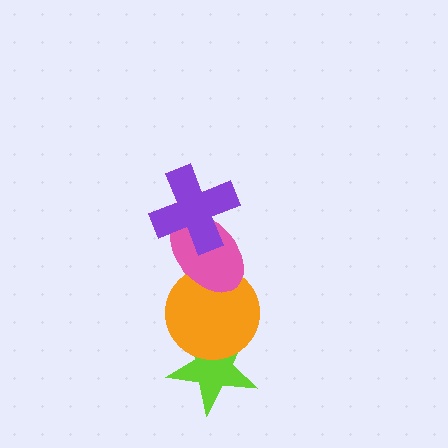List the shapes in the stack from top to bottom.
From top to bottom: the purple cross, the pink ellipse, the orange circle, the lime star.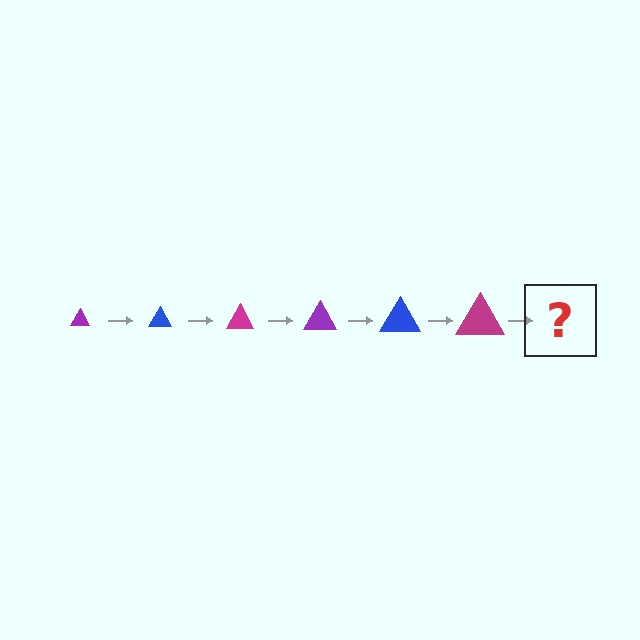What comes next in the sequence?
The next element should be a purple triangle, larger than the previous one.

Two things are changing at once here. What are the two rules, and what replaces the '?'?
The two rules are that the triangle grows larger each step and the color cycles through purple, blue, and magenta. The '?' should be a purple triangle, larger than the previous one.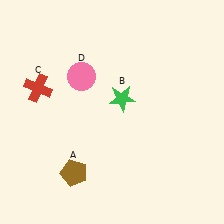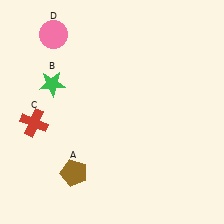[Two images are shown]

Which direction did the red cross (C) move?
The red cross (C) moved down.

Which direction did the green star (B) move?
The green star (B) moved left.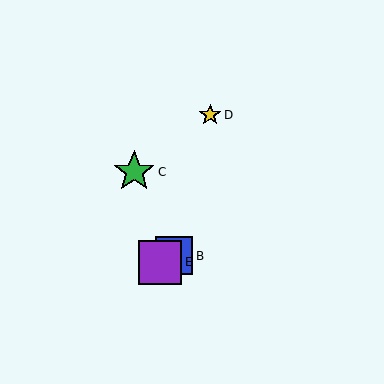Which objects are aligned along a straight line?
Objects A, B, E are aligned along a straight line.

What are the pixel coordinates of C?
Object C is at (134, 172).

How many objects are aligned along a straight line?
3 objects (A, B, E) are aligned along a straight line.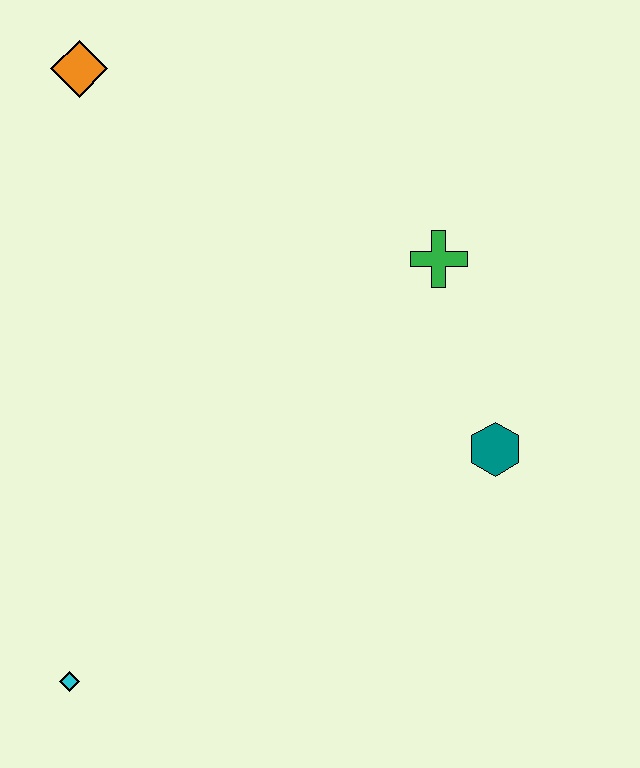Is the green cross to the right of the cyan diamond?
Yes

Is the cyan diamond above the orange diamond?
No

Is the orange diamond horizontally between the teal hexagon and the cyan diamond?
Yes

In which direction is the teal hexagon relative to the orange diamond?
The teal hexagon is to the right of the orange diamond.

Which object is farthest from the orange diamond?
The cyan diamond is farthest from the orange diamond.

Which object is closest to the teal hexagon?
The green cross is closest to the teal hexagon.